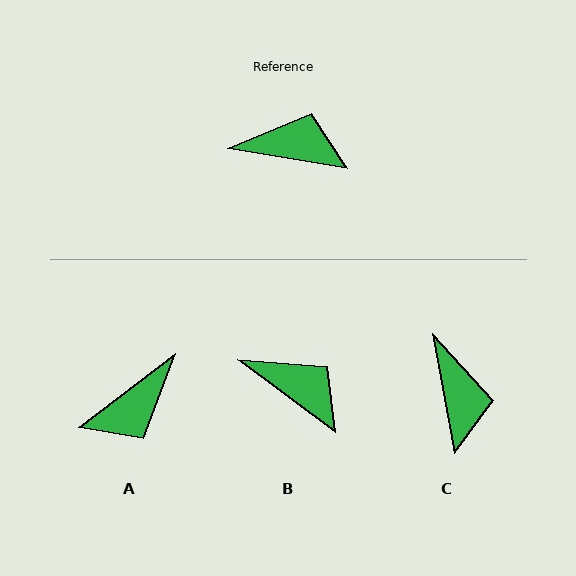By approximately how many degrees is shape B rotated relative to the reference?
Approximately 27 degrees clockwise.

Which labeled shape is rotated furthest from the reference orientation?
A, about 133 degrees away.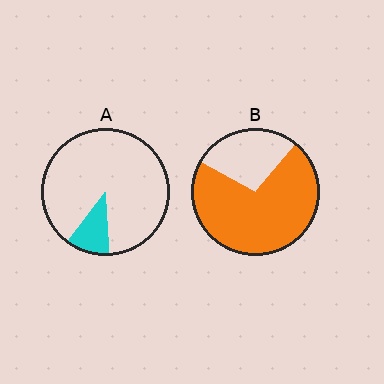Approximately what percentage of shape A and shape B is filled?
A is approximately 10% and B is approximately 70%.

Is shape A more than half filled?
No.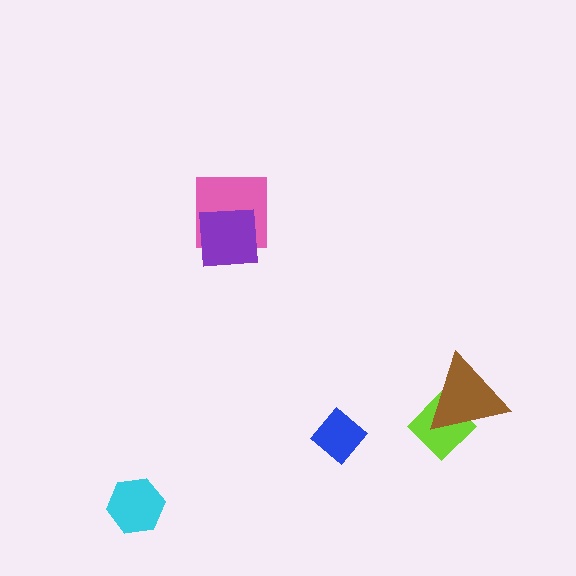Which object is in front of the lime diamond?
The brown triangle is in front of the lime diamond.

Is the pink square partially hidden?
Yes, it is partially covered by another shape.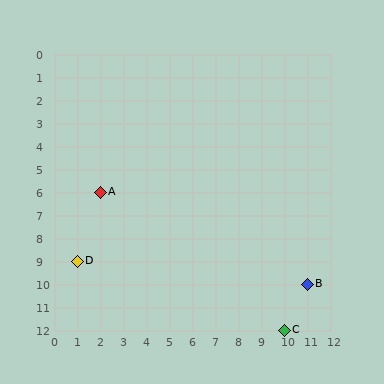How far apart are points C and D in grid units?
Points C and D are 9 columns and 3 rows apart (about 9.5 grid units diagonally).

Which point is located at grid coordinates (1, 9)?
Point D is at (1, 9).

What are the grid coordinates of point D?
Point D is at grid coordinates (1, 9).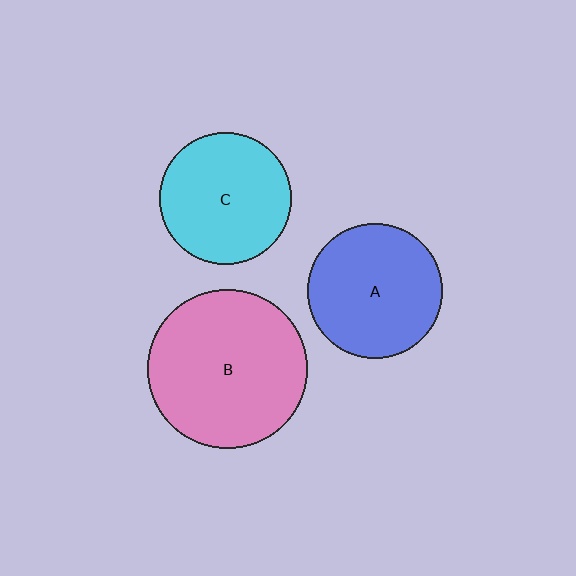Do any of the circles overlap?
No, none of the circles overlap.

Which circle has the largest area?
Circle B (pink).